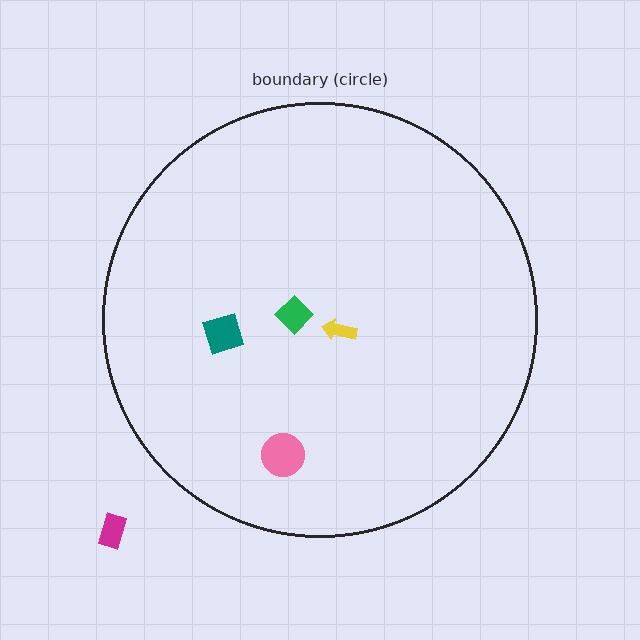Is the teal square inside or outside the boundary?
Inside.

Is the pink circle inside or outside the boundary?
Inside.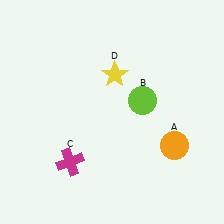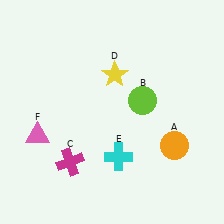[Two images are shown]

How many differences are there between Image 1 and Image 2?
There are 2 differences between the two images.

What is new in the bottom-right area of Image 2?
A cyan cross (E) was added in the bottom-right area of Image 2.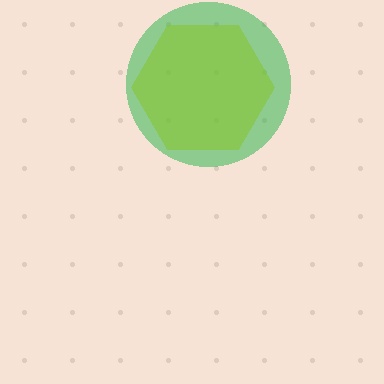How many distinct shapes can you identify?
There are 2 distinct shapes: a yellow hexagon, a green circle.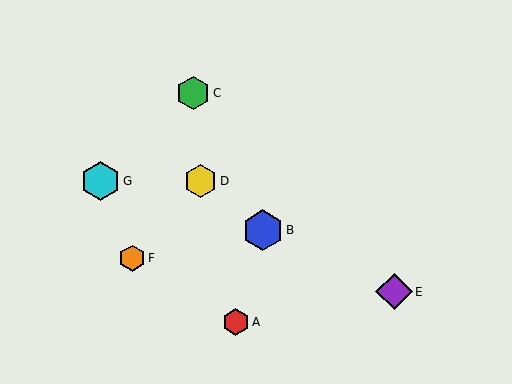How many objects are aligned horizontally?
2 objects (D, G) are aligned horizontally.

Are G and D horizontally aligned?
Yes, both are at y≈181.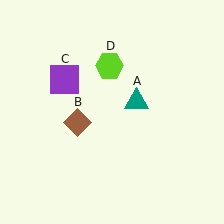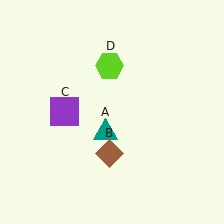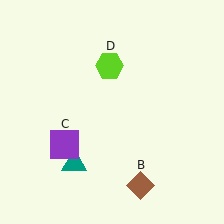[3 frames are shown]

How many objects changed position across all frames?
3 objects changed position: teal triangle (object A), brown diamond (object B), purple square (object C).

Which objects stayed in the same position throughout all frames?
Lime hexagon (object D) remained stationary.